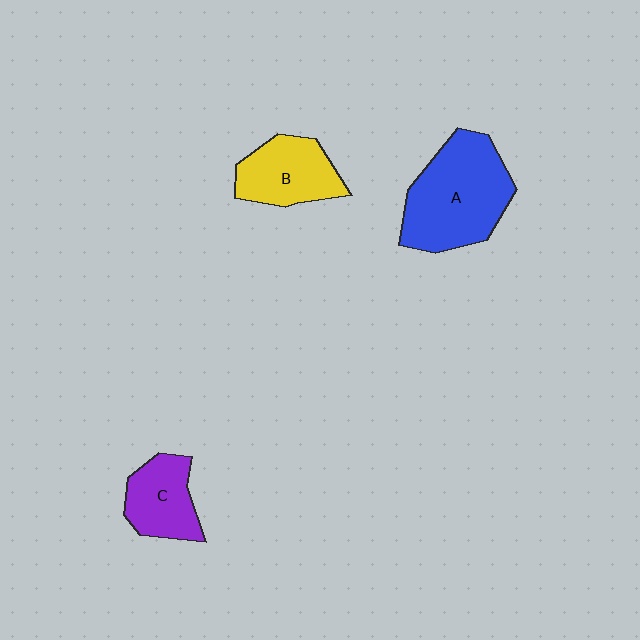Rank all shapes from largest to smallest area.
From largest to smallest: A (blue), B (yellow), C (purple).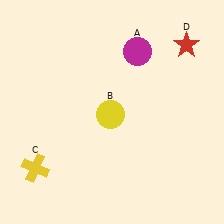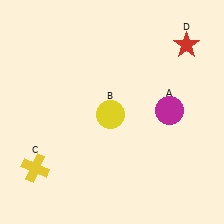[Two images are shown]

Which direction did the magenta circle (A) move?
The magenta circle (A) moved down.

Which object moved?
The magenta circle (A) moved down.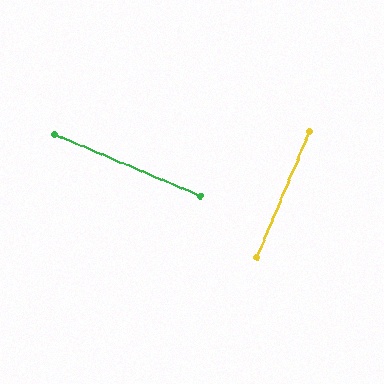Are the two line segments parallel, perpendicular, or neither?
Perpendicular — they meet at approximately 90°.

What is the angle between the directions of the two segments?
Approximately 90 degrees.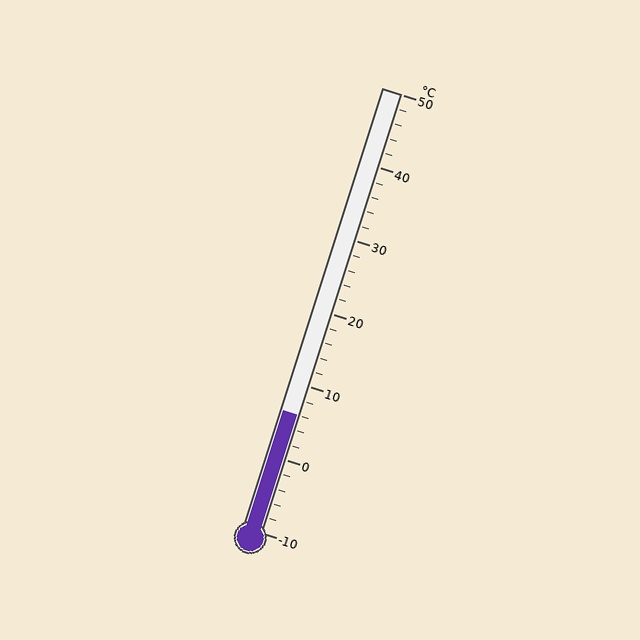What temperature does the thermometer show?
The thermometer shows approximately 6°C.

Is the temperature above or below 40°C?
The temperature is below 40°C.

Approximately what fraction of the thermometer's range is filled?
The thermometer is filled to approximately 25% of its range.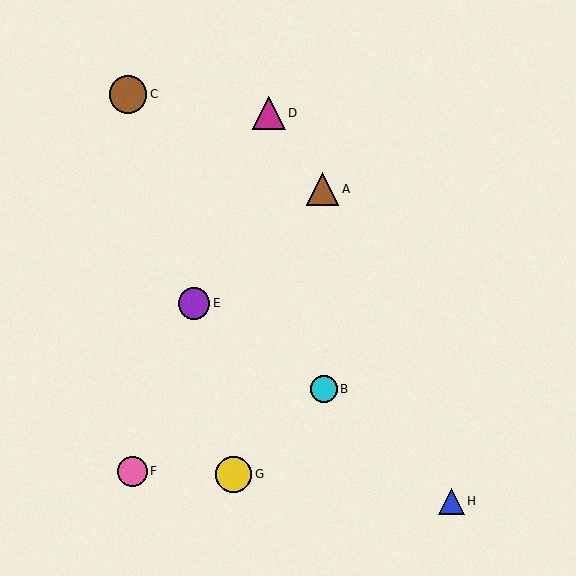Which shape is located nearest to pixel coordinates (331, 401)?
The cyan circle (labeled B) at (324, 389) is nearest to that location.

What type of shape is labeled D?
Shape D is a magenta triangle.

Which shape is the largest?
The brown circle (labeled C) is the largest.